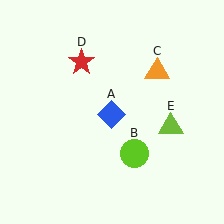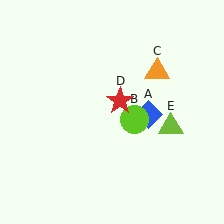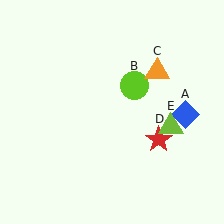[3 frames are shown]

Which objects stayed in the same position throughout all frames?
Orange triangle (object C) and lime triangle (object E) remained stationary.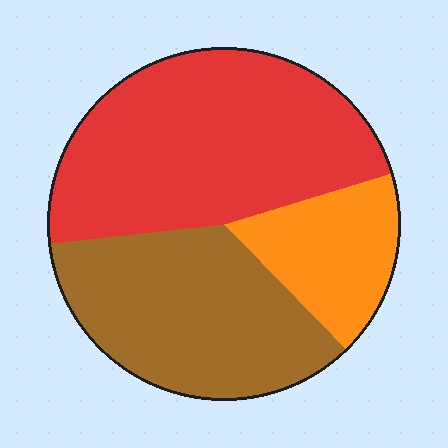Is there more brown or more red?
Red.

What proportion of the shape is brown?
Brown takes up between a quarter and a half of the shape.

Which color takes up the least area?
Orange, at roughly 15%.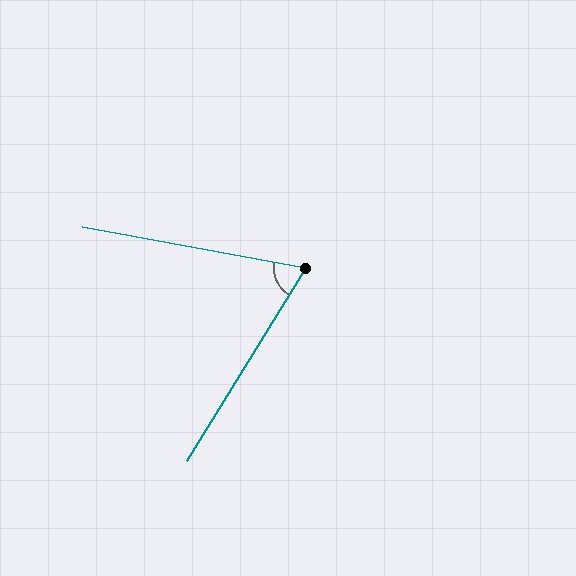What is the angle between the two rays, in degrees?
Approximately 69 degrees.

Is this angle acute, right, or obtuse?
It is acute.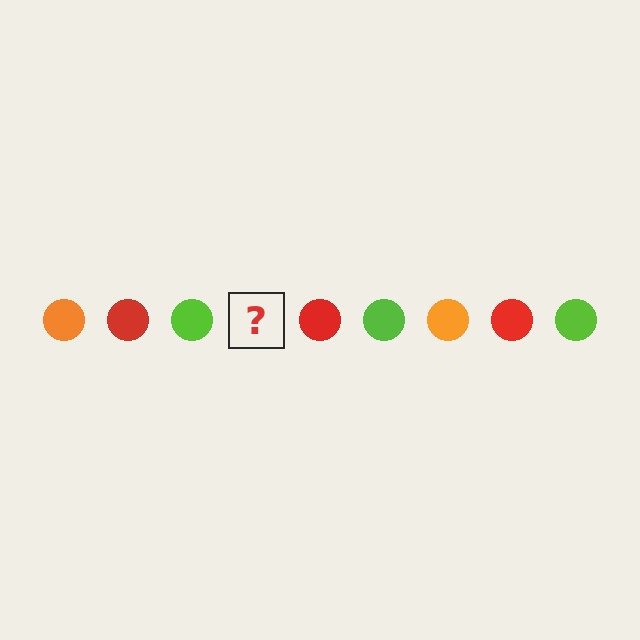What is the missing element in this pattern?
The missing element is an orange circle.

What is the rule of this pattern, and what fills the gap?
The rule is that the pattern cycles through orange, red, lime circles. The gap should be filled with an orange circle.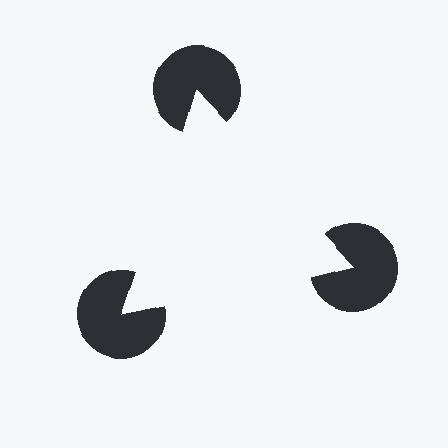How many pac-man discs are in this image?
There are 3 — one at each vertex of the illusory triangle.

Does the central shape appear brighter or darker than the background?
It typically appears slightly brighter than the background, even though no actual brightness change is drawn.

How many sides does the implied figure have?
3 sides.